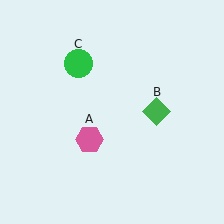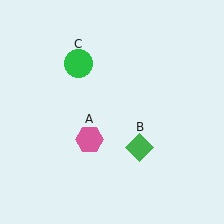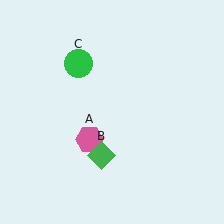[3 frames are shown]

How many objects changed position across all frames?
1 object changed position: green diamond (object B).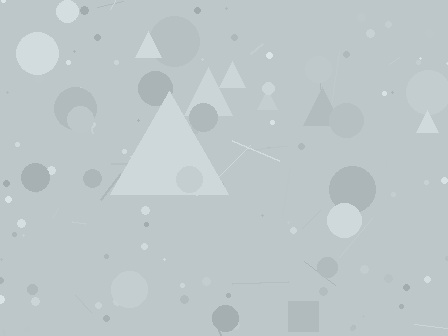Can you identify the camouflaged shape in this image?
The camouflaged shape is a triangle.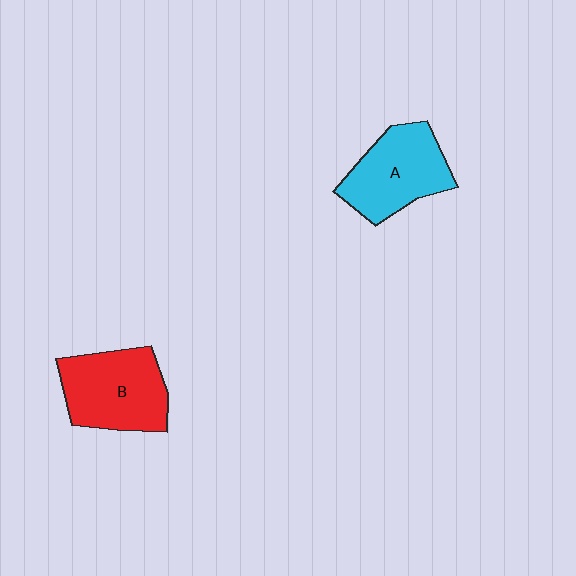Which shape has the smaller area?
Shape A (cyan).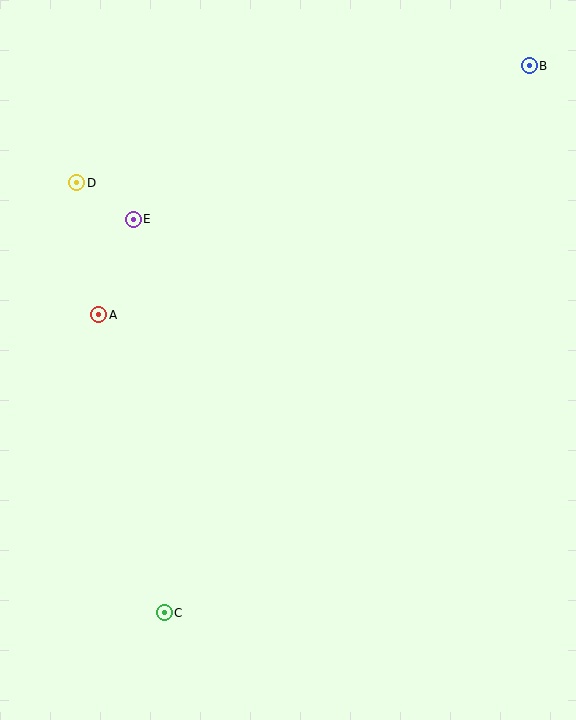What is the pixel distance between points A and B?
The distance between A and B is 497 pixels.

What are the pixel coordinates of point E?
Point E is at (133, 219).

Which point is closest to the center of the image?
Point A at (99, 315) is closest to the center.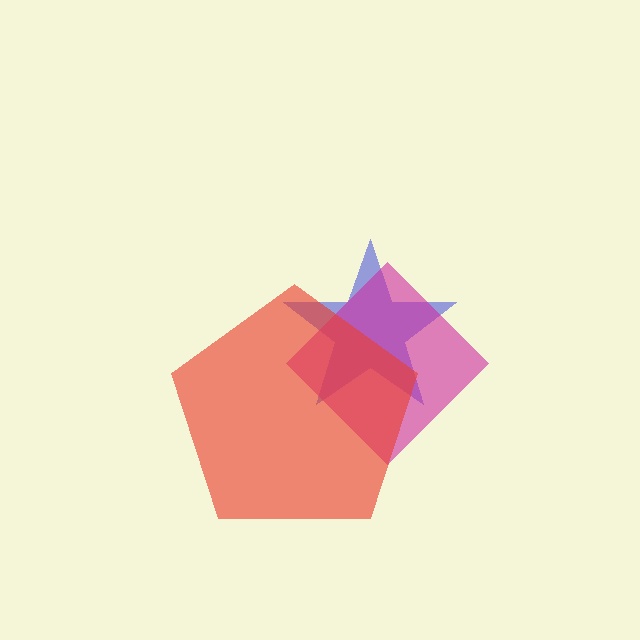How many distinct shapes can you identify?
There are 3 distinct shapes: a blue star, a magenta diamond, a red pentagon.